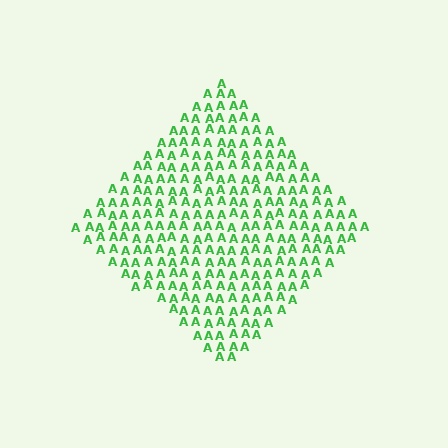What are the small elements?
The small elements are letter A's.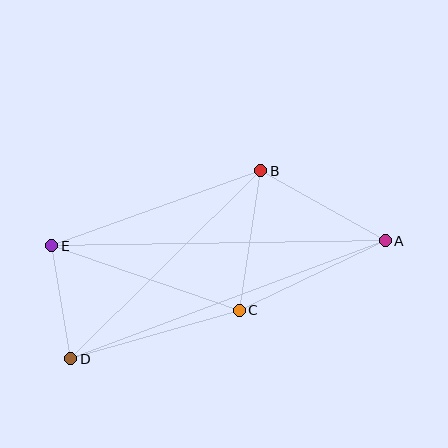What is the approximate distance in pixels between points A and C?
The distance between A and C is approximately 161 pixels.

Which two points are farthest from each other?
Points A and D are farthest from each other.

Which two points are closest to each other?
Points D and E are closest to each other.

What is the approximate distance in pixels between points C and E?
The distance between C and E is approximately 198 pixels.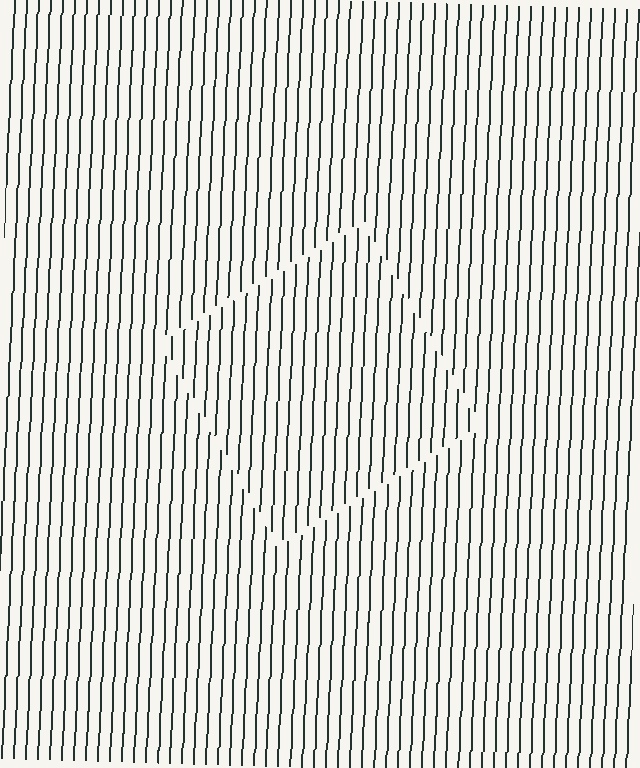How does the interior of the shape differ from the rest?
The interior of the shape contains the same grating, shifted by half a period — the contour is defined by the phase discontinuity where line-ends from the inner and outer gratings abut.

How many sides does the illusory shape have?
4 sides — the line-ends trace a square.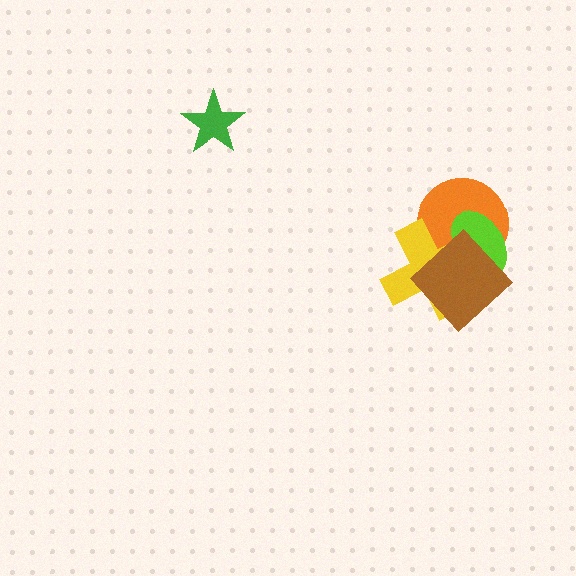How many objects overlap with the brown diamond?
3 objects overlap with the brown diamond.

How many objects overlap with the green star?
0 objects overlap with the green star.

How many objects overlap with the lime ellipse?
3 objects overlap with the lime ellipse.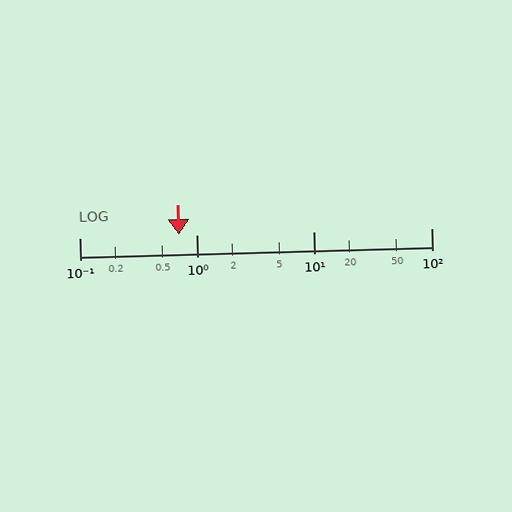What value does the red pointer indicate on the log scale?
The pointer indicates approximately 0.71.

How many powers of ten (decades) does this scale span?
The scale spans 3 decades, from 0.1 to 100.